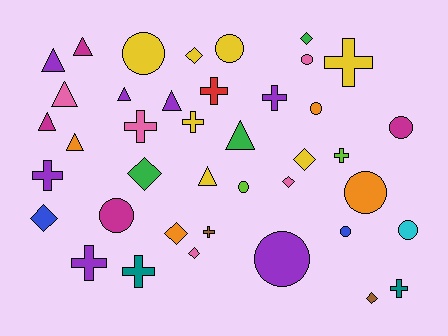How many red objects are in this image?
There is 1 red object.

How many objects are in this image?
There are 40 objects.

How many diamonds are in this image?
There are 9 diamonds.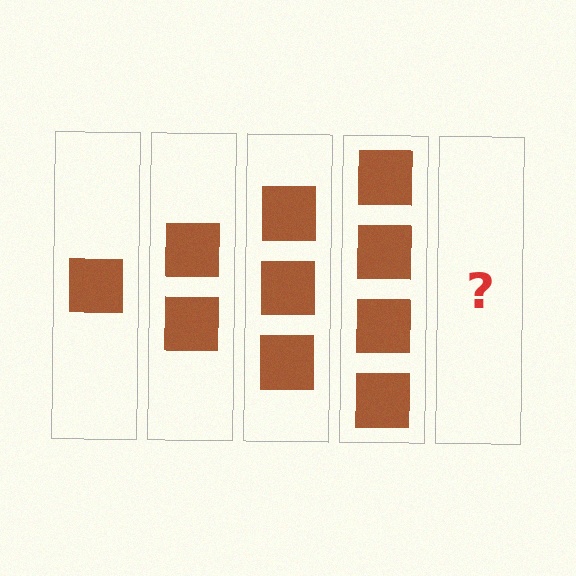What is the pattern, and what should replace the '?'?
The pattern is that each step adds one more square. The '?' should be 5 squares.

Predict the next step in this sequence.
The next step is 5 squares.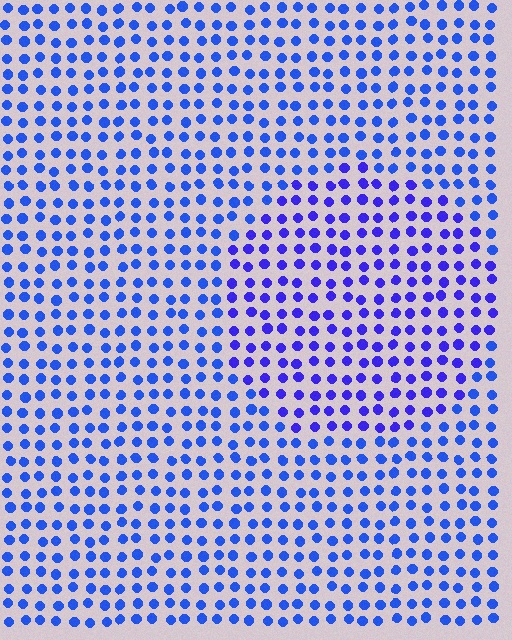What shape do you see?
I see a circle.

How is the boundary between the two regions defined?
The boundary is defined purely by a slight shift in hue (about 22 degrees). Spacing, size, and orientation are identical on both sides.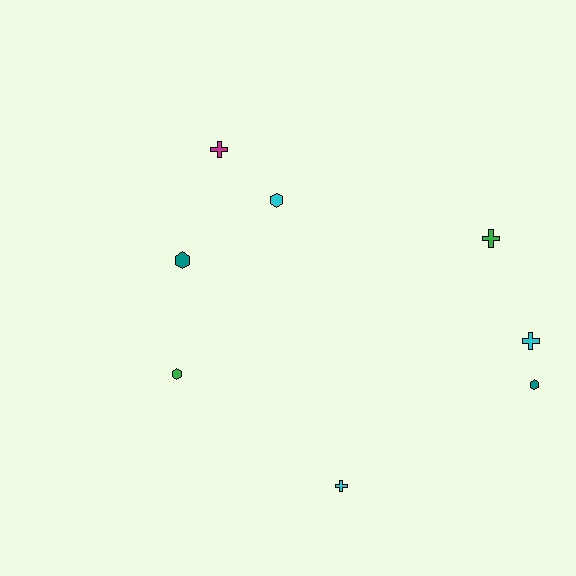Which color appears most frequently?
Cyan, with 3 objects.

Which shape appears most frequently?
Hexagon, with 4 objects.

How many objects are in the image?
There are 8 objects.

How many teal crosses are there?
There are no teal crosses.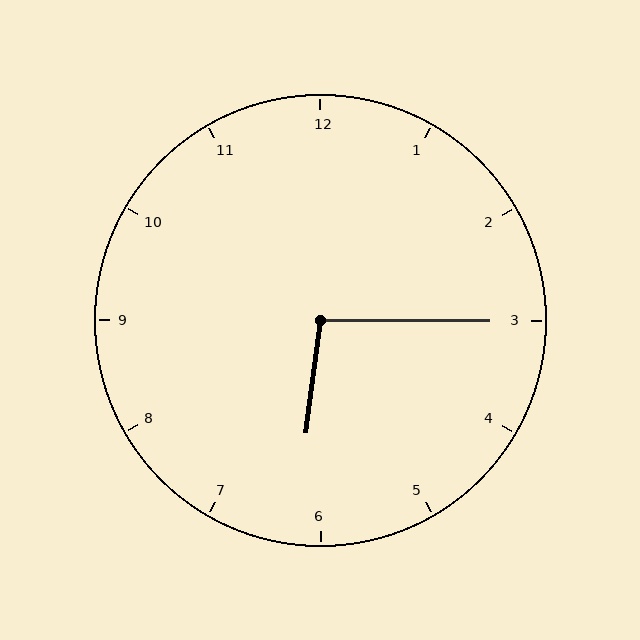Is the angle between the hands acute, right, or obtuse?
It is obtuse.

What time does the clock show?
6:15.